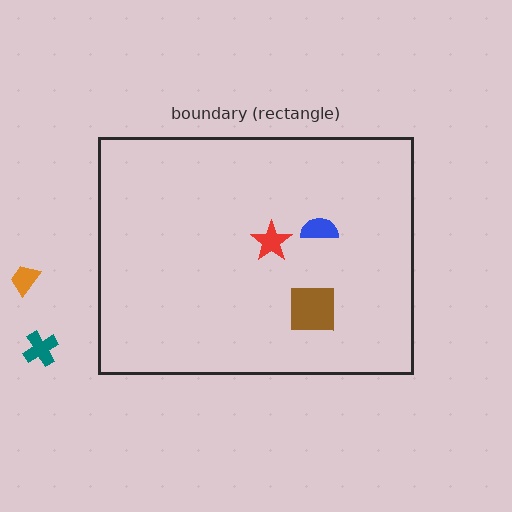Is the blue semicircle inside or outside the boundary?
Inside.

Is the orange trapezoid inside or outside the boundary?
Outside.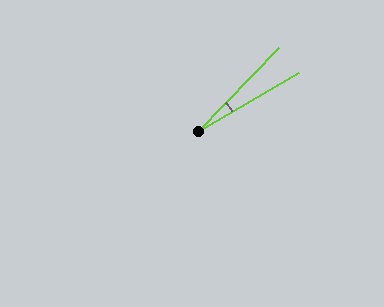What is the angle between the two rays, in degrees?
Approximately 16 degrees.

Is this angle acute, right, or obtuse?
It is acute.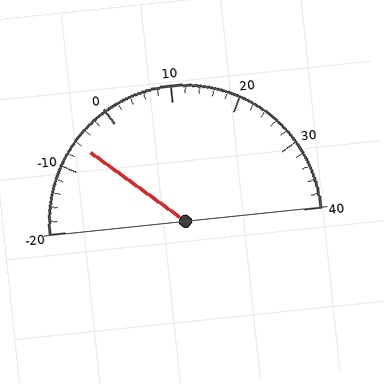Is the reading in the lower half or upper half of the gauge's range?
The reading is in the lower half of the range (-20 to 40).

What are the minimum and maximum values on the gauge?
The gauge ranges from -20 to 40.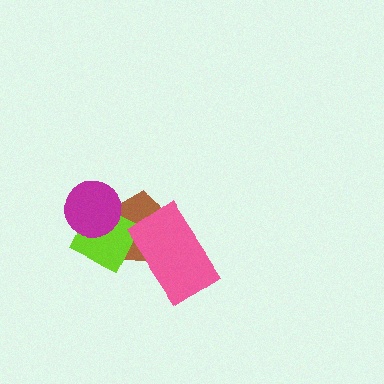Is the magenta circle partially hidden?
No, no other shape covers it.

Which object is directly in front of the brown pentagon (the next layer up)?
The lime diamond is directly in front of the brown pentagon.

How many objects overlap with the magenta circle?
2 objects overlap with the magenta circle.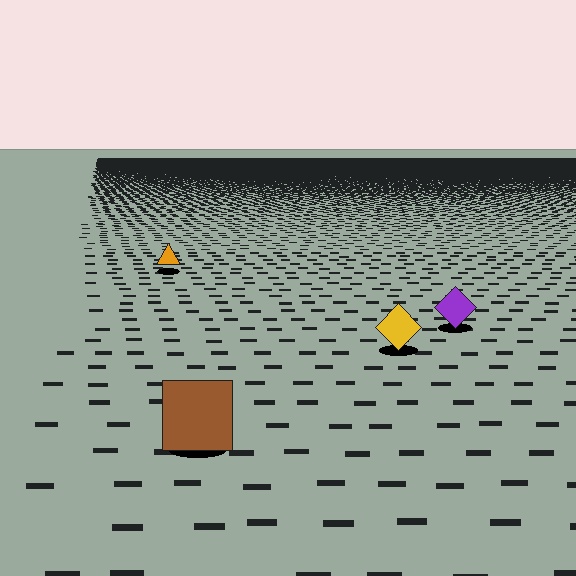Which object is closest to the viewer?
The brown square is closest. The texture marks near it are larger and more spread out.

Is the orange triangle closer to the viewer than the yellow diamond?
No. The yellow diamond is closer — you can tell from the texture gradient: the ground texture is coarser near it.